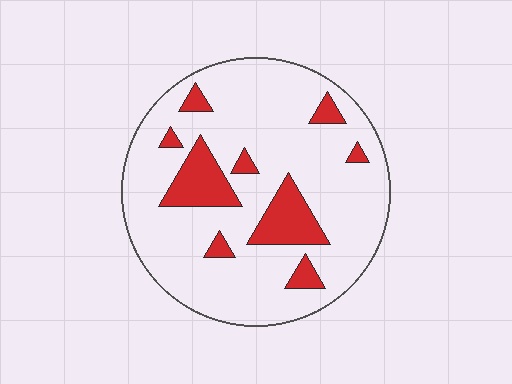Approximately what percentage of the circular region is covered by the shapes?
Approximately 15%.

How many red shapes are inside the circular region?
9.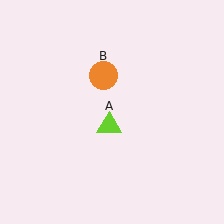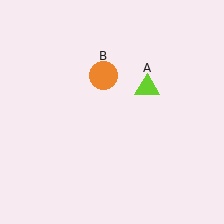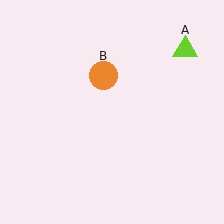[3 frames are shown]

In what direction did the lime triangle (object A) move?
The lime triangle (object A) moved up and to the right.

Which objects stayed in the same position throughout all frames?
Orange circle (object B) remained stationary.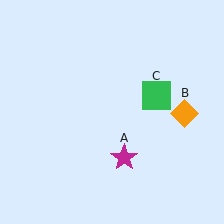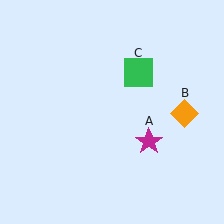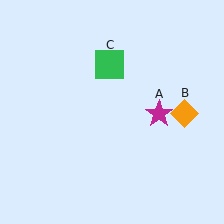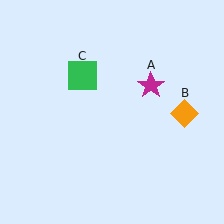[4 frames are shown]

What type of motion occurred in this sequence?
The magenta star (object A), green square (object C) rotated counterclockwise around the center of the scene.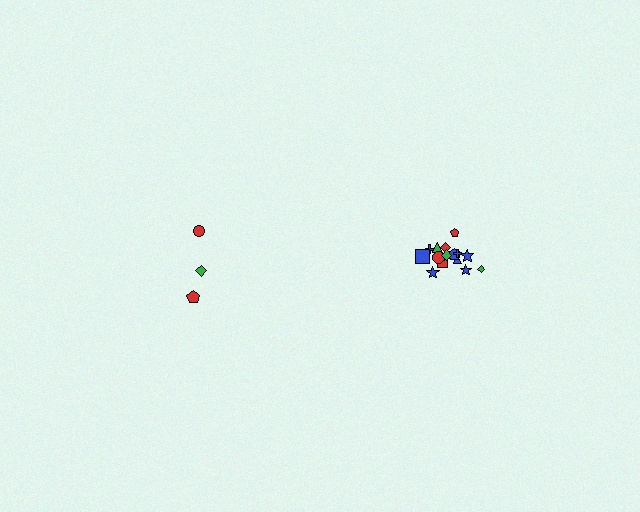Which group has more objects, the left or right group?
The right group.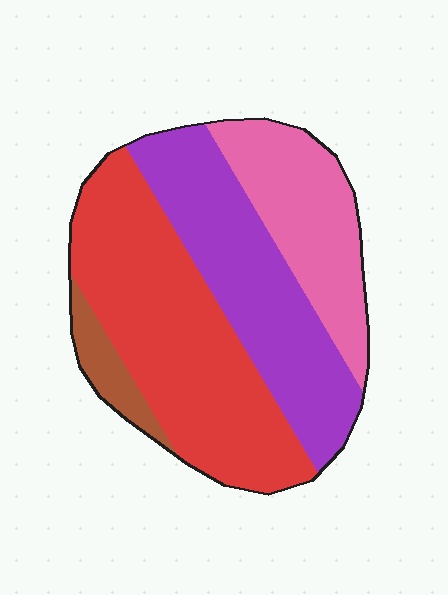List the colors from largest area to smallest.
From largest to smallest: red, purple, pink, brown.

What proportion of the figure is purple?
Purple covers 31% of the figure.